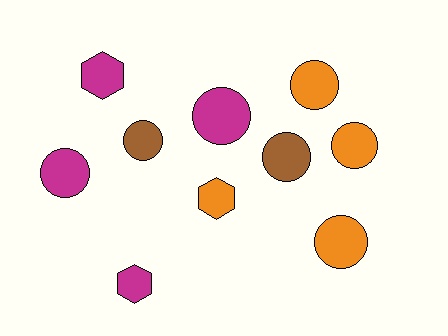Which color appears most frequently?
Magenta, with 4 objects.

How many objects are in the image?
There are 10 objects.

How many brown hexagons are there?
There are no brown hexagons.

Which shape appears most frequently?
Circle, with 7 objects.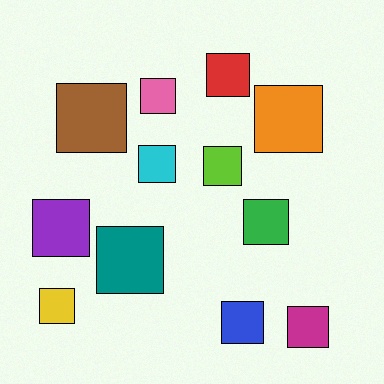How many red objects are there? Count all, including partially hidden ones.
There is 1 red object.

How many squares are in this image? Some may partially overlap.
There are 12 squares.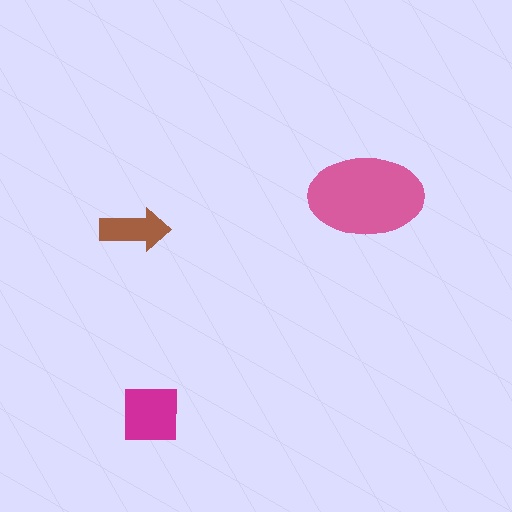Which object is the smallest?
The brown arrow.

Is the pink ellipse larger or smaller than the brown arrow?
Larger.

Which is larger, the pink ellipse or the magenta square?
The pink ellipse.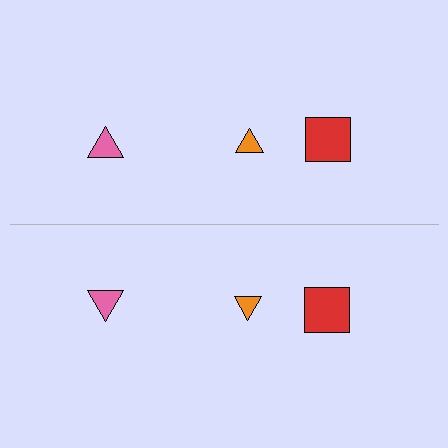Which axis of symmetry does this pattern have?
The pattern has a horizontal axis of symmetry running through the center of the image.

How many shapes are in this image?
There are 6 shapes in this image.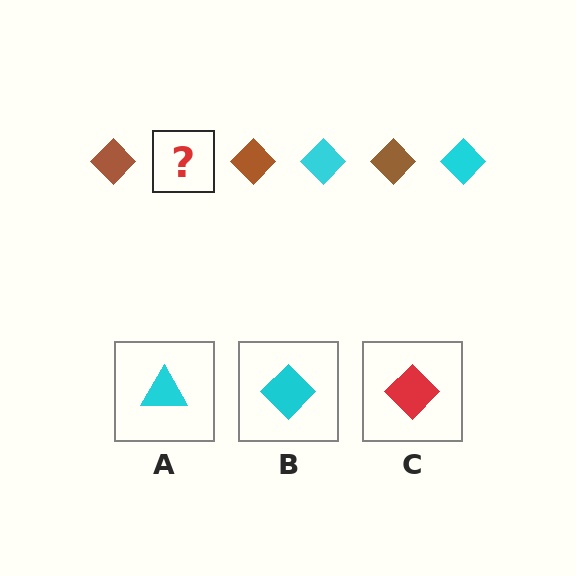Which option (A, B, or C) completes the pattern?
B.